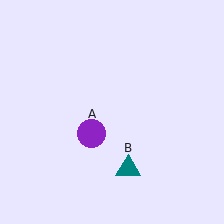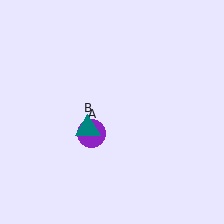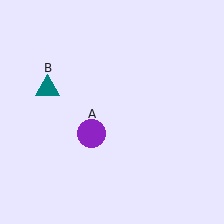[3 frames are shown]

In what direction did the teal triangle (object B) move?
The teal triangle (object B) moved up and to the left.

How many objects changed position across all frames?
1 object changed position: teal triangle (object B).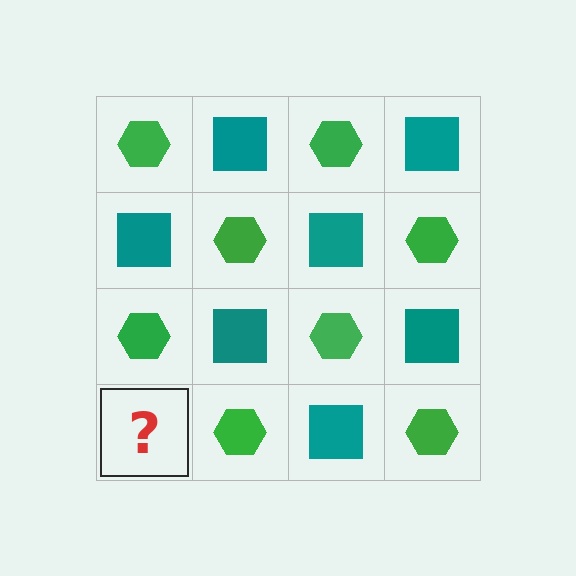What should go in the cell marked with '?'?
The missing cell should contain a teal square.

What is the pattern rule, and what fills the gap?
The rule is that it alternates green hexagon and teal square in a checkerboard pattern. The gap should be filled with a teal square.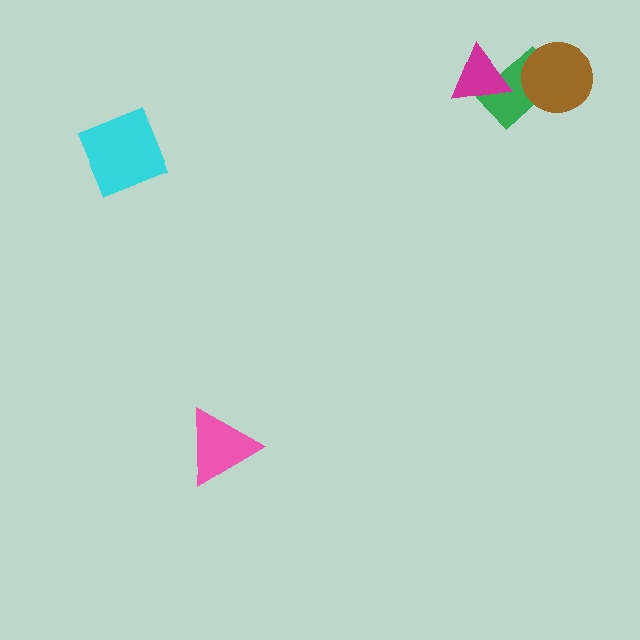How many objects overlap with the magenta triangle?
1 object overlaps with the magenta triangle.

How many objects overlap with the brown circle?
1 object overlaps with the brown circle.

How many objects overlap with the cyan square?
0 objects overlap with the cyan square.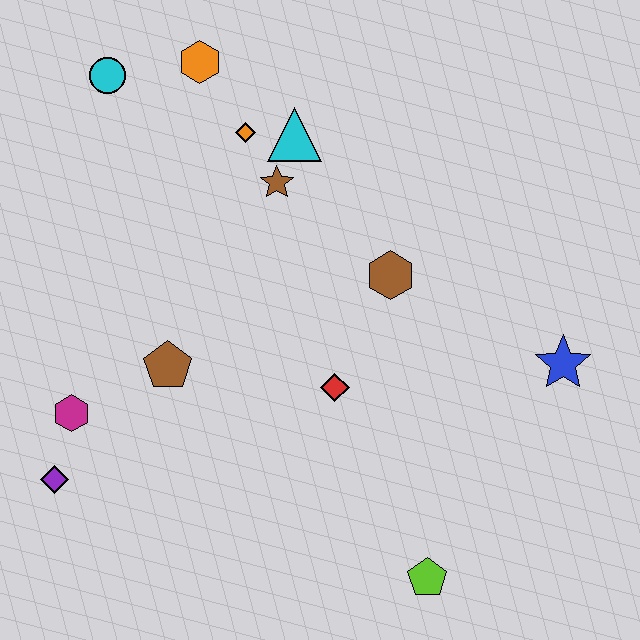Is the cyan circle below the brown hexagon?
No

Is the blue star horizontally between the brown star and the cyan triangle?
No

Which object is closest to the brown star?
The cyan triangle is closest to the brown star.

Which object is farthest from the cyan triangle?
The lime pentagon is farthest from the cyan triangle.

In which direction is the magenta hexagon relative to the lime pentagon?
The magenta hexagon is to the left of the lime pentagon.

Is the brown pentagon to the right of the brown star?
No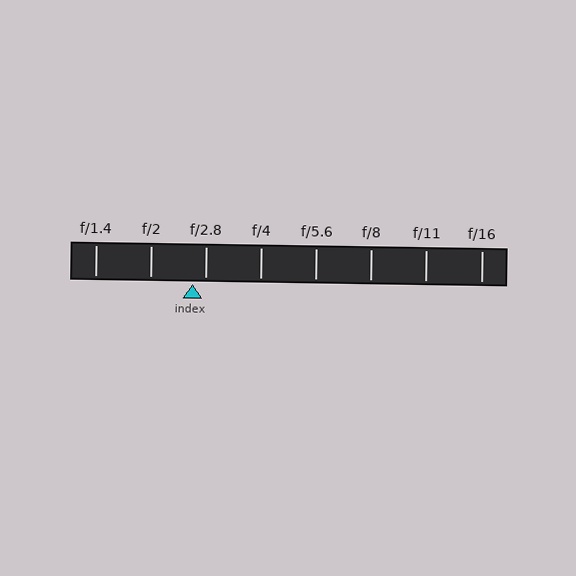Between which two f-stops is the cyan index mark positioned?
The index mark is between f/2 and f/2.8.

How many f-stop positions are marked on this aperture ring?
There are 8 f-stop positions marked.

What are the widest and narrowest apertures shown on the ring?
The widest aperture shown is f/1.4 and the narrowest is f/16.